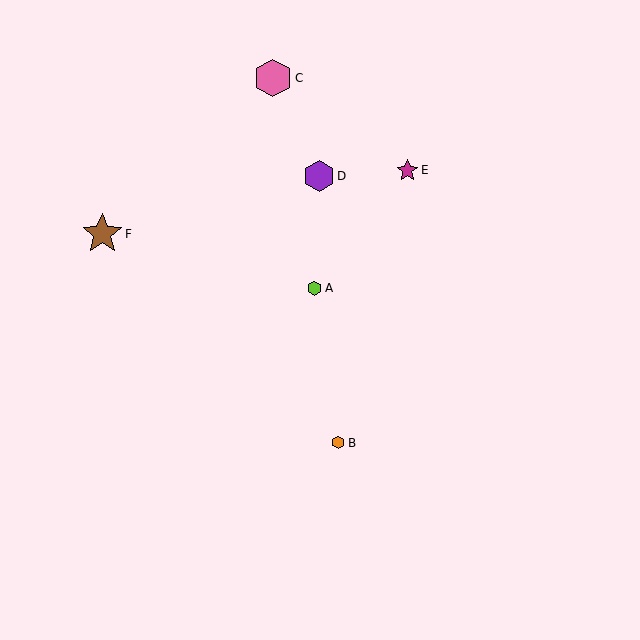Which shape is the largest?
The brown star (labeled F) is the largest.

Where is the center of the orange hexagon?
The center of the orange hexagon is at (338, 443).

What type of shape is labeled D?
Shape D is a purple hexagon.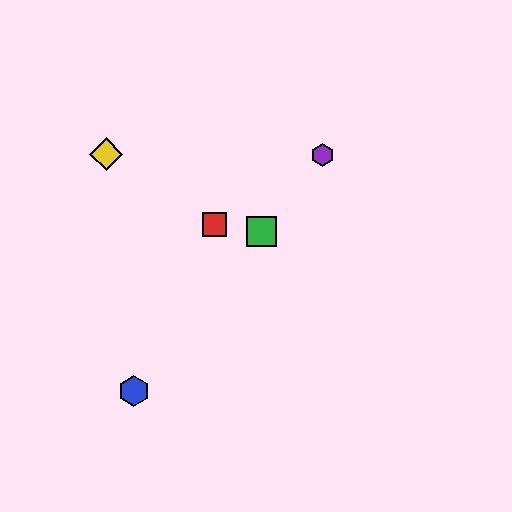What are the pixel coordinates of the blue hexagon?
The blue hexagon is at (134, 391).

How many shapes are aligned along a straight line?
3 shapes (the blue hexagon, the green square, the purple hexagon) are aligned along a straight line.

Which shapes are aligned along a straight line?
The blue hexagon, the green square, the purple hexagon are aligned along a straight line.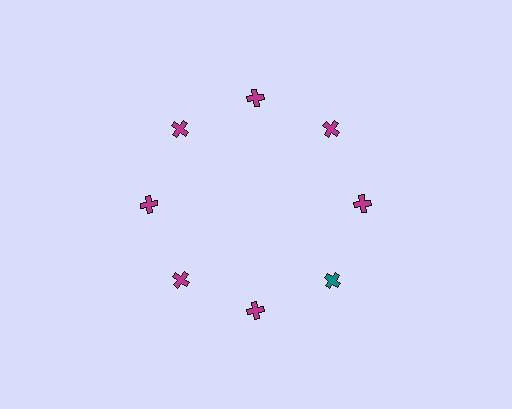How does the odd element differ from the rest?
It has a different color: teal instead of magenta.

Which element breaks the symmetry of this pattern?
The teal cross at roughly the 4 o'clock position breaks the symmetry. All other shapes are magenta crosses.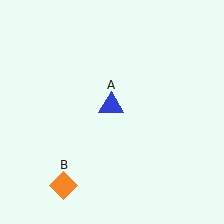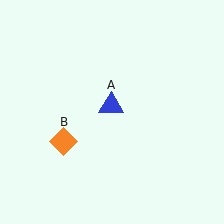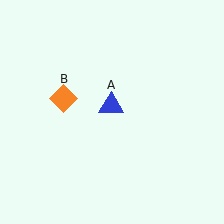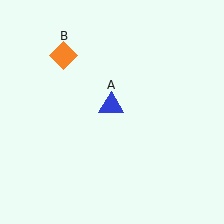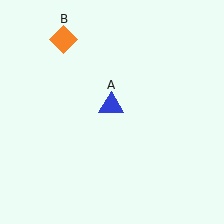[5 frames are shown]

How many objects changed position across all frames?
1 object changed position: orange diamond (object B).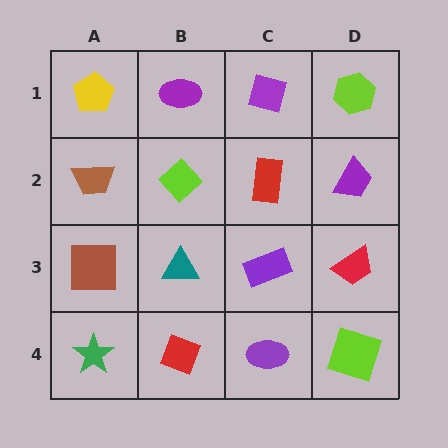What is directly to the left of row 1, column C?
A purple ellipse.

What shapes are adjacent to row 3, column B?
A lime diamond (row 2, column B), a red diamond (row 4, column B), a brown square (row 3, column A), a purple rectangle (row 3, column C).